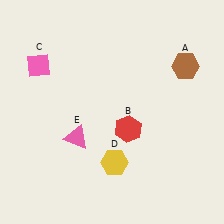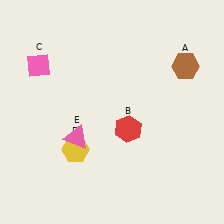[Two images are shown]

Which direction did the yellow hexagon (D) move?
The yellow hexagon (D) moved left.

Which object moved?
The yellow hexagon (D) moved left.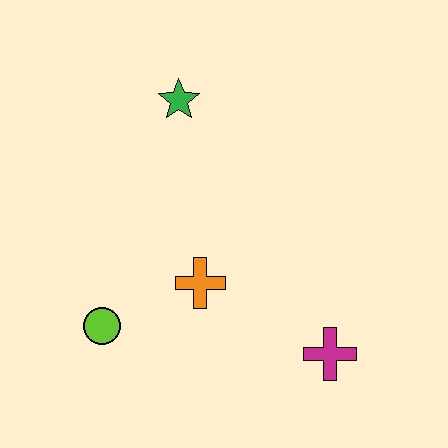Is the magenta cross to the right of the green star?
Yes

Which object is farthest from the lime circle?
The green star is farthest from the lime circle.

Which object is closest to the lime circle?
The orange cross is closest to the lime circle.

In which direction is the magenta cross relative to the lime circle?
The magenta cross is to the right of the lime circle.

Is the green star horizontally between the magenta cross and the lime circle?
Yes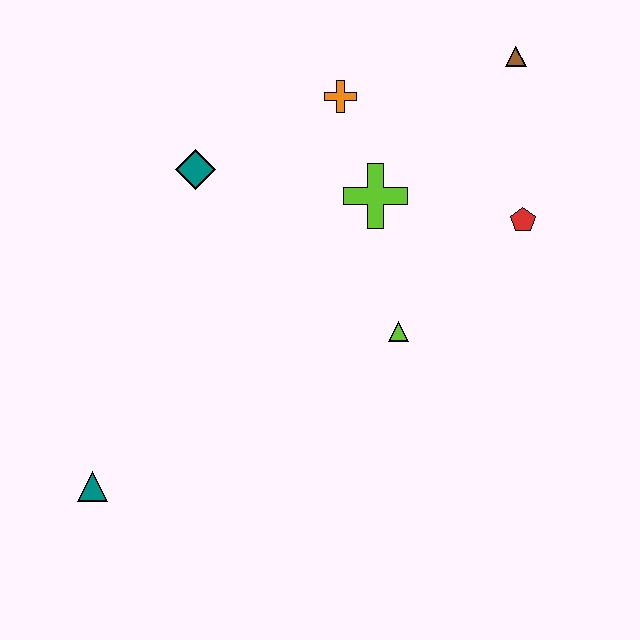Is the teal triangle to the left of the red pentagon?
Yes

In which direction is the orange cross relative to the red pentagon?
The orange cross is to the left of the red pentagon.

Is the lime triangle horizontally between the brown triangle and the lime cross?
Yes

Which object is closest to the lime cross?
The orange cross is closest to the lime cross.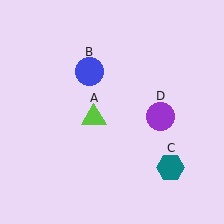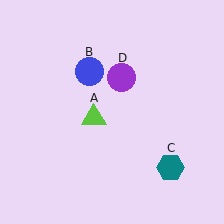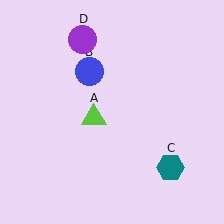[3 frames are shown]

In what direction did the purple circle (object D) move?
The purple circle (object D) moved up and to the left.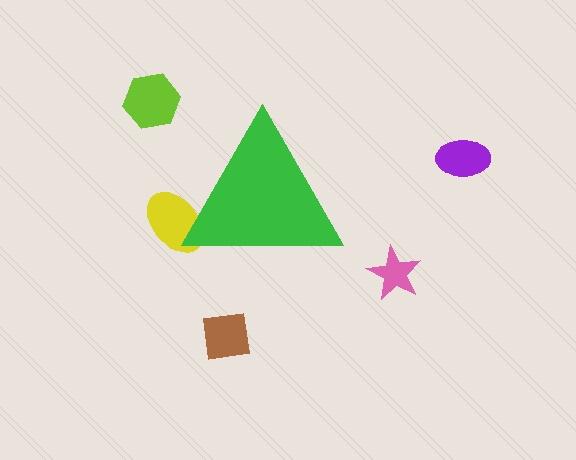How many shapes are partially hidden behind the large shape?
1 shape is partially hidden.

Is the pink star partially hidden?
No, the pink star is fully visible.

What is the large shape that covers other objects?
A green triangle.